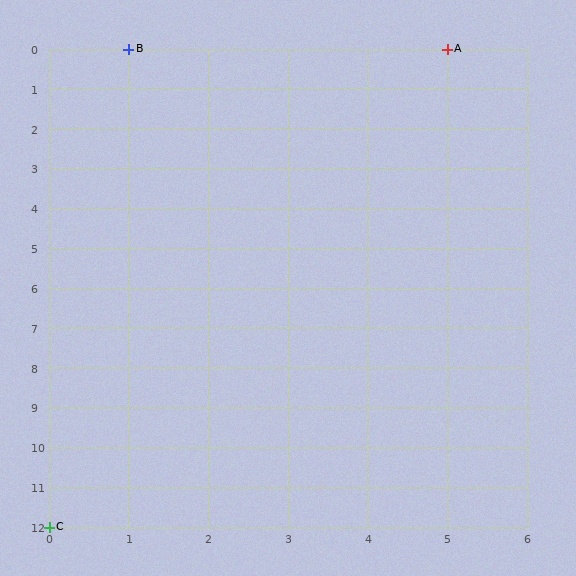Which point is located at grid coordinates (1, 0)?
Point B is at (1, 0).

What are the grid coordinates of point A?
Point A is at grid coordinates (5, 0).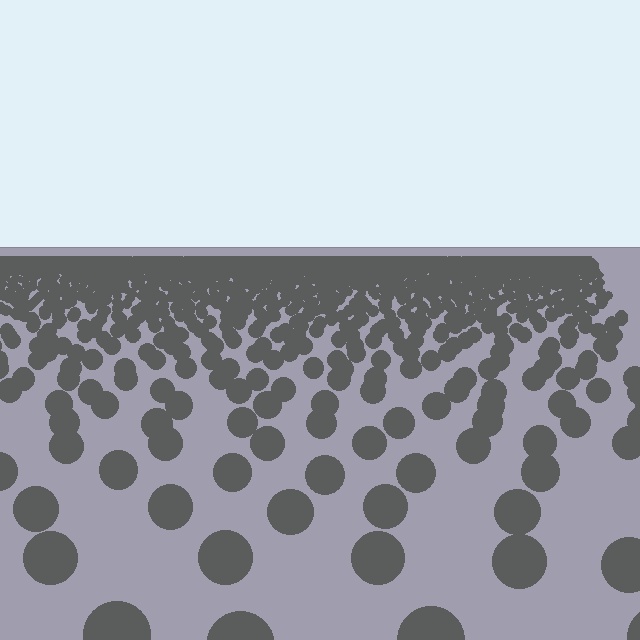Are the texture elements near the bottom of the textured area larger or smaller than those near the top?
Larger. Near the bottom, elements are closer to the viewer and appear at a bigger on-screen size.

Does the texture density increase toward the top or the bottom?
Density increases toward the top.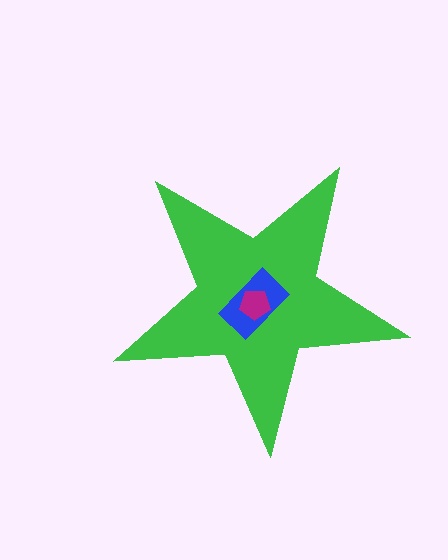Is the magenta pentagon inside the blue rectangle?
Yes.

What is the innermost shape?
The magenta pentagon.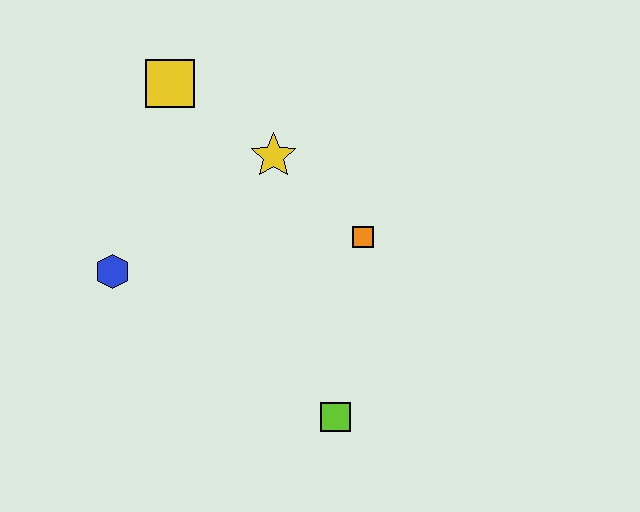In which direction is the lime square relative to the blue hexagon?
The lime square is to the right of the blue hexagon.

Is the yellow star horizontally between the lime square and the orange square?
No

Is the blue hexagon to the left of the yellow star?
Yes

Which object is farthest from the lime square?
The yellow square is farthest from the lime square.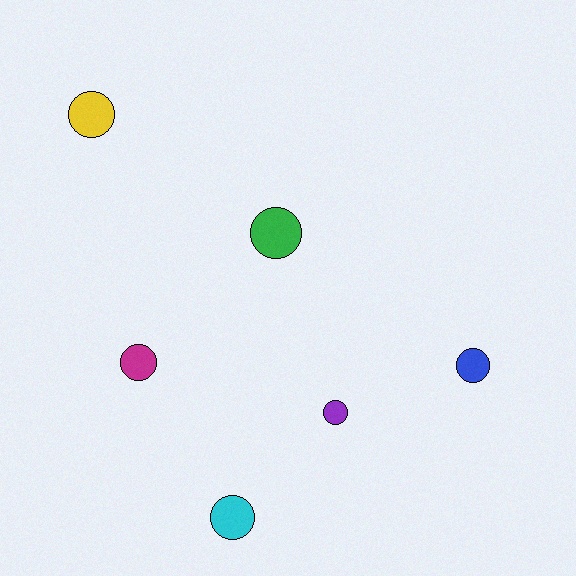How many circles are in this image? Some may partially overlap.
There are 6 circles.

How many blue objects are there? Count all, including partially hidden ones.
There is 1 blue object.